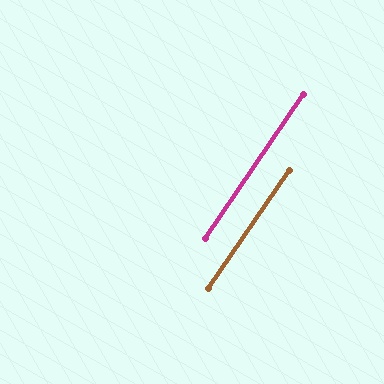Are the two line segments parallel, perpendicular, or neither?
Parallel — their directions differ by only 0.1°.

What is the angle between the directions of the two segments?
Approximately 0 degrees.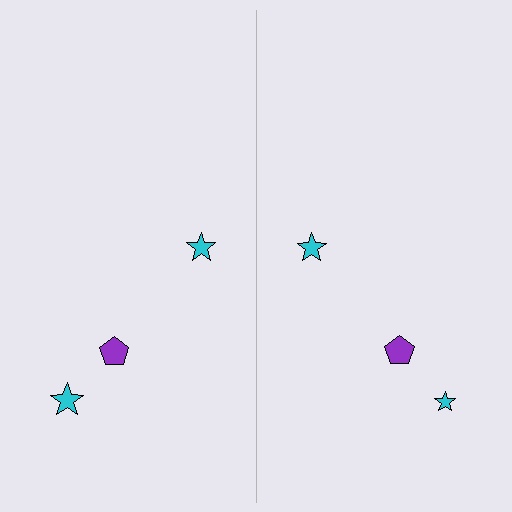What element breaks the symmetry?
The cyan star on the right side has a different size than its mirror counterpart.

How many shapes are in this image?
There are 6 shapes in this image.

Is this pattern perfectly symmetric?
No, the pattern is not perfectly symmetric. The cyan star on the right side has a different size than its mirror counterpart.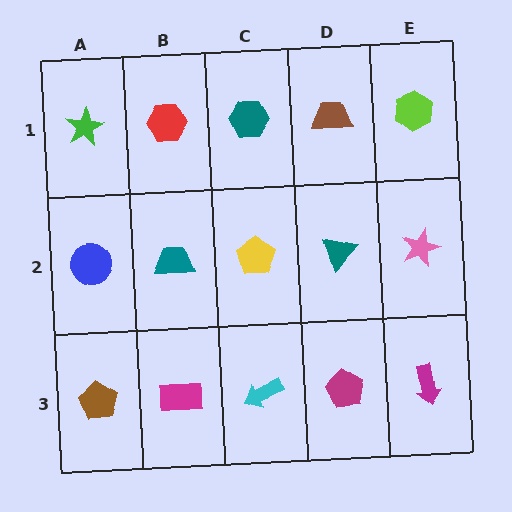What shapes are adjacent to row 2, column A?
A green star (row 1, column A), a brown pentagon (row 3, column A), a teal trapezoid (row 2, column B).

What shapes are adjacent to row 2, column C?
A teal hexagon (row 1, column C), a cyan arrow (row 3, column C), a teal trapezoid (row 2, column B), a teal triangle (row 2, column D).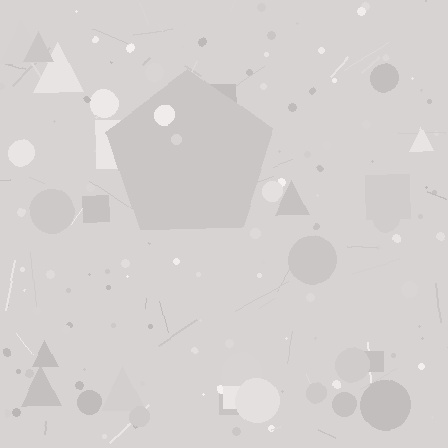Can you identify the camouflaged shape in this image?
The camouflaged shape is a pentagon.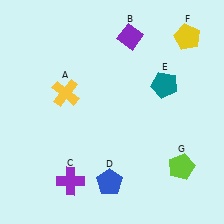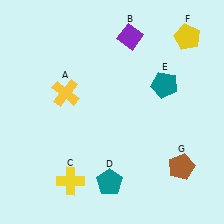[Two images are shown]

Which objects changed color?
C changed from purple to yellow. D changed from blue to teal. G changed from lime to brown.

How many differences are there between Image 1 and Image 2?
There are 3 differences between the two images.